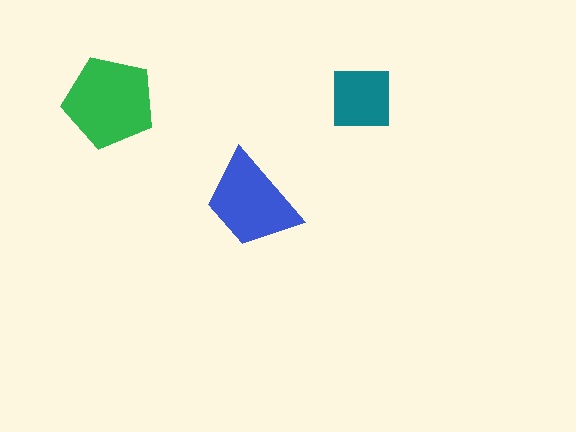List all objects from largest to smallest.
The green pentagon, the blue trapezoid, the teal square.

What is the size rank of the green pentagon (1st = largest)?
1st.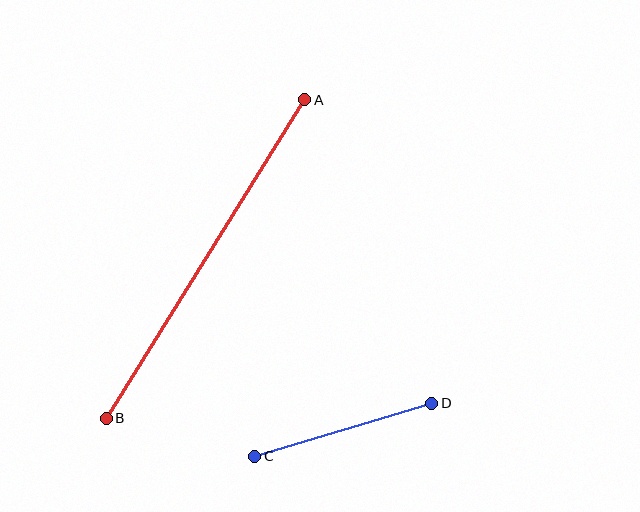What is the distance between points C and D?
The distance is approximately 184 pixels.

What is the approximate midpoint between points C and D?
The midpoint is at approximately (343, 430) pixels.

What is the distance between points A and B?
The distance is approximately 375 pixels.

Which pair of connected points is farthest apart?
Points A and B are farthest apart.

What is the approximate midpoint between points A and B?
The midpoint is at approximately (206, 259) pixels.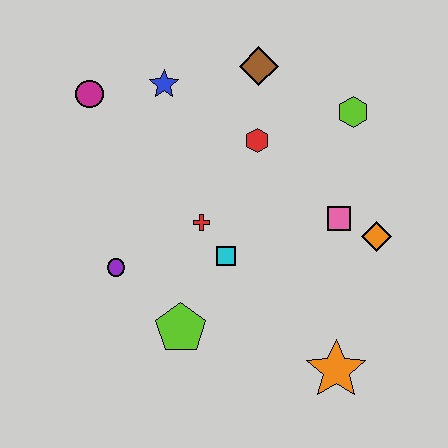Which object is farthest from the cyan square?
The magenta circle is farthest from the cyan square.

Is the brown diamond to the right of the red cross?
Yes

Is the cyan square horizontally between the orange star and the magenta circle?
Yes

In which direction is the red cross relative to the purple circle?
The red cross is to the right of the purple circle.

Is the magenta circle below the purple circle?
No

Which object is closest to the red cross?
The cyan square is closest to the red cross.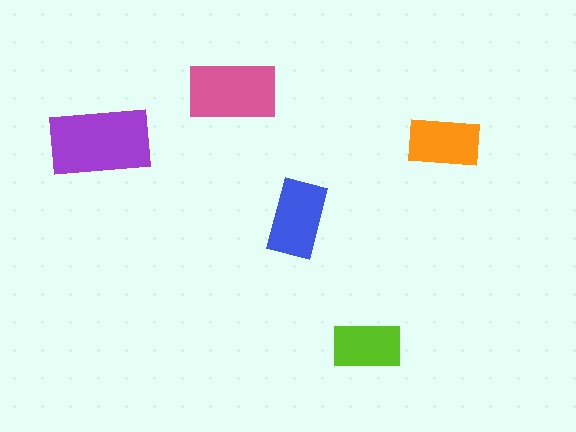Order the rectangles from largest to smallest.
the purple one, the pink one, the blue one, the orange one, the lime one.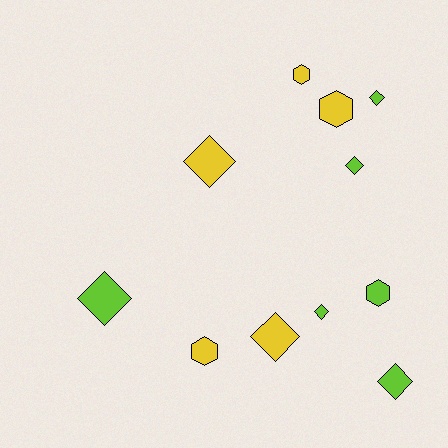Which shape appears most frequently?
Diamond, with 7 objects.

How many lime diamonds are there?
There are 5 lime diamonds.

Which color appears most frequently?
Lime, with 6 objects.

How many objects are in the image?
There are 11 objects.